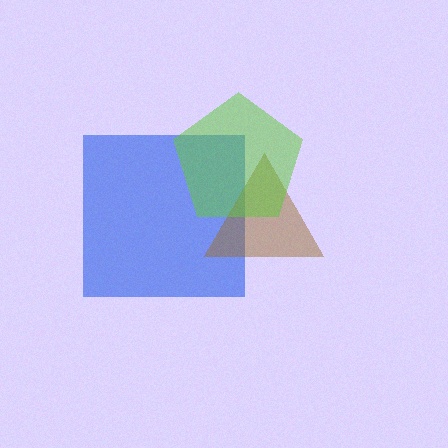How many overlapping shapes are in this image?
There are 3 overlapping shapes in the image.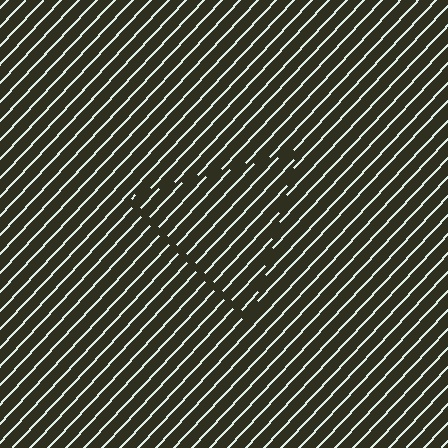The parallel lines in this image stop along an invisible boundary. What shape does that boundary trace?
An illusory triangle. The interior of the shape contains the same grating, shifted by half a period — the contour is defined by the phase discontinuity where line-ends from the inner and outer gratings abut.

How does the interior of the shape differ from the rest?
The interior of the shape contains the same grating, shifted by half a period — the contour is defined by the phase discontinuity where line-ends from the inner and outer gratings abut.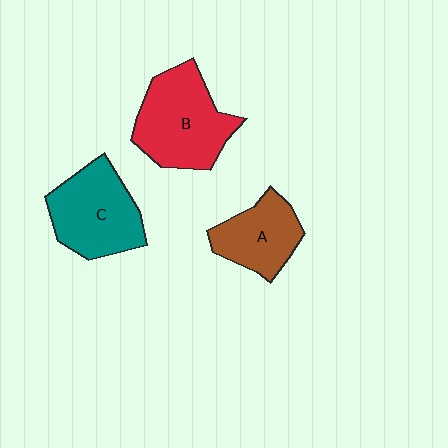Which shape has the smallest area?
Shape A (brown).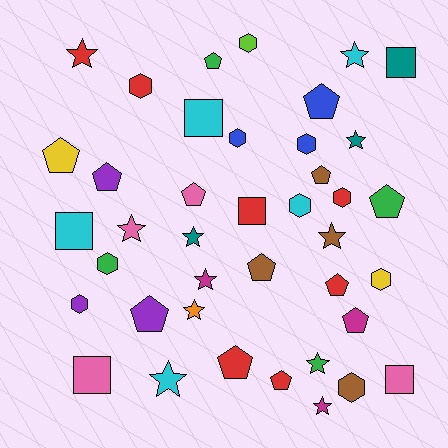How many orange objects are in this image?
There is 1 orange object.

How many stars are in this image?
There are 11 stars.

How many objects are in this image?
There are 40 objects.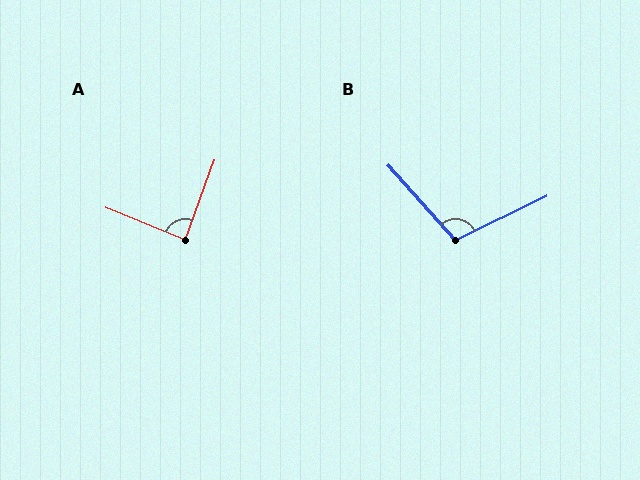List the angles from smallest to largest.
A (87°), B (106°).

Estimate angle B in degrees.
Approximately 106 degrees.